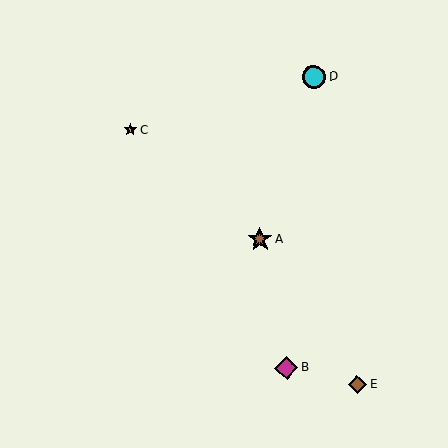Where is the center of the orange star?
The center of the orange star is at (130, 130).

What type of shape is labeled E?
Shape E is a brown diamond.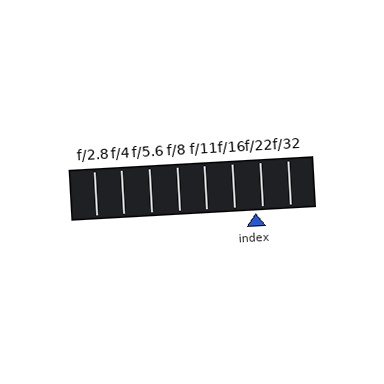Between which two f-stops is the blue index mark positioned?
The index mark is between f/16 and f/22.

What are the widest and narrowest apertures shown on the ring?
The widest aperture shown is f/2.8 and the narrowest is f/32.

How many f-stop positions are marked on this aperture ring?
There are 8 f-stop positions marked.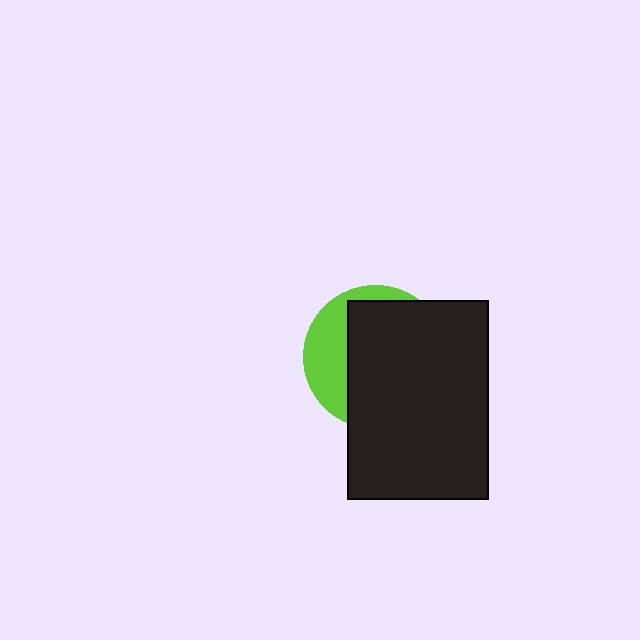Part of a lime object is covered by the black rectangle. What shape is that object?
It is a circle.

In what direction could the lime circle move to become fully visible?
The lime circle could move left. That would shift it out from behind the black rectangle entirely.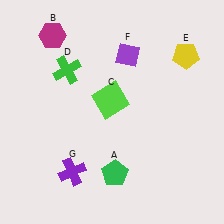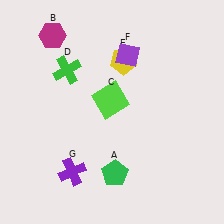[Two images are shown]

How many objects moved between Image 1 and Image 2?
1 object moved between the two images.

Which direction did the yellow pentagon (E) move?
The yellow pentagon (E) moved left.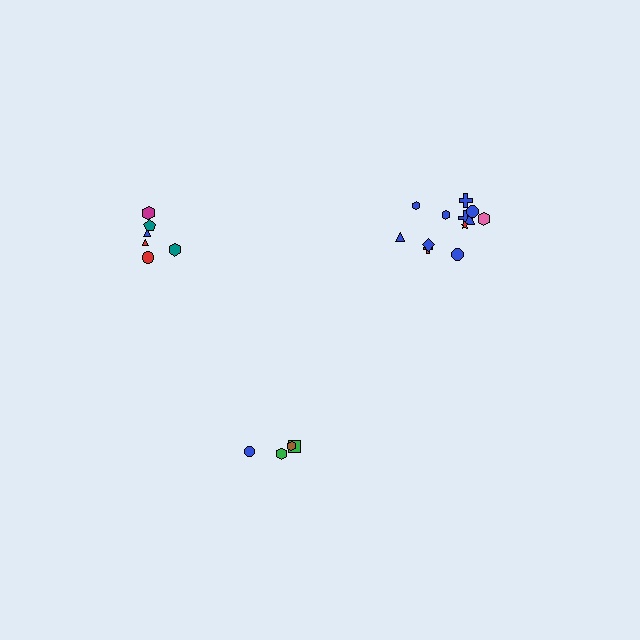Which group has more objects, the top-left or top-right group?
The top-right group.